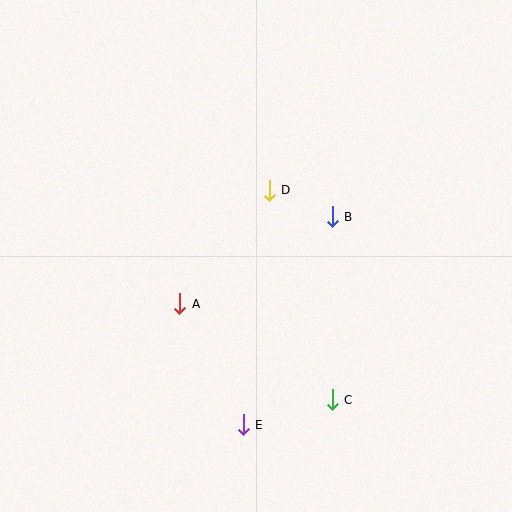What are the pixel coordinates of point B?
Point B is at (332, 217).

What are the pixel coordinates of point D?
Point D is at (269, 190).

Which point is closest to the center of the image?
Point D at (269, 190) is closest to the center.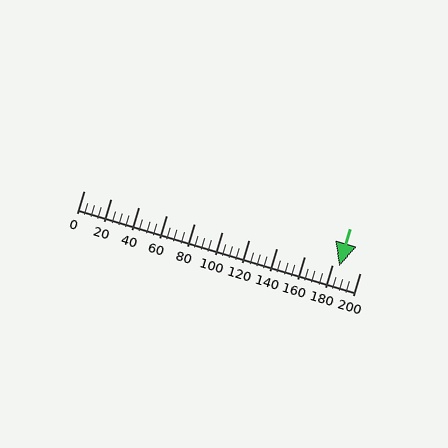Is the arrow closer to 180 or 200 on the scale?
The arrow is closer to 180.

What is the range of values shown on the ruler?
The ruler shows values from 0 to 200.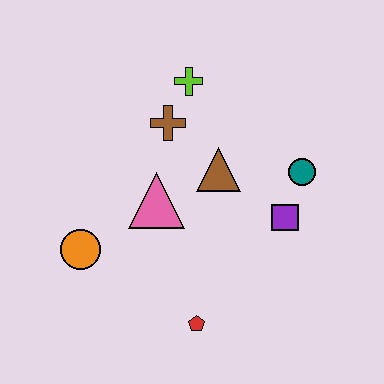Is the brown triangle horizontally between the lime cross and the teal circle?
Yes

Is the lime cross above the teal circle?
Yes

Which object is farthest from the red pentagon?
The lime cross is farthest from the red pentagon.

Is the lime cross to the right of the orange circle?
Yes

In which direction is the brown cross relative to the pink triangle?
The brown cross is above the pink triangle.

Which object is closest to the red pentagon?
The pink triangle is closest to the red pentagon.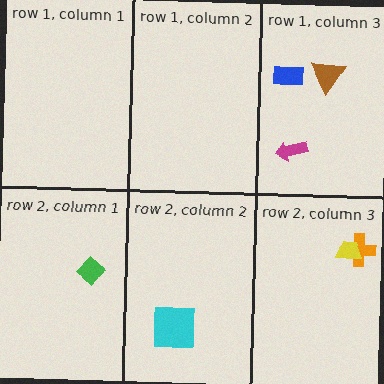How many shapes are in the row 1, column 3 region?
3.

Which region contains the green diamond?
The row 2, column 1 region.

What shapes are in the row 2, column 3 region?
The orange cross, the yellow trapezoid.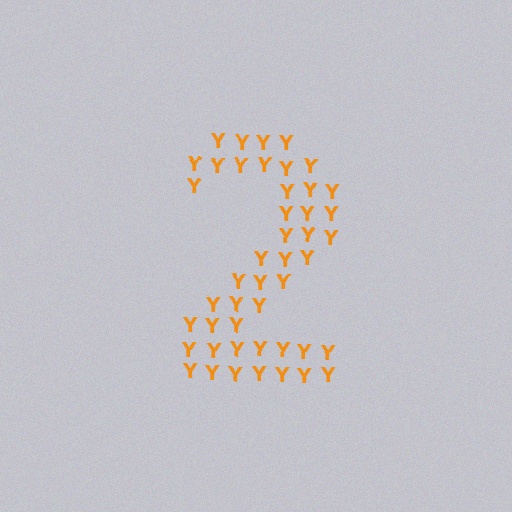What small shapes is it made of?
It is made of small letter Y's.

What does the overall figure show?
The overall figure shows the digit 2.